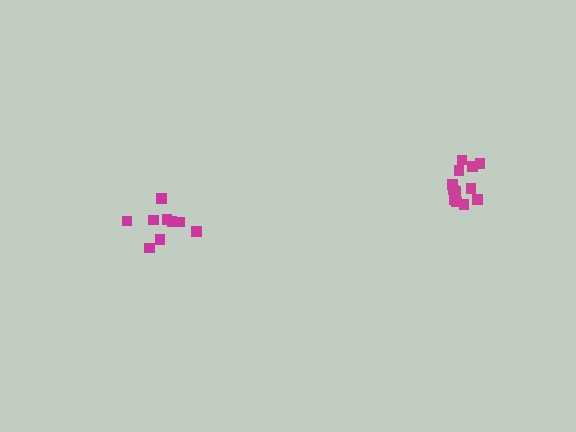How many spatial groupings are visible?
There are 2 spatial groupings.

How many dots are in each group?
Group 1: 12 dots, Group 2: 9 dots (21 total).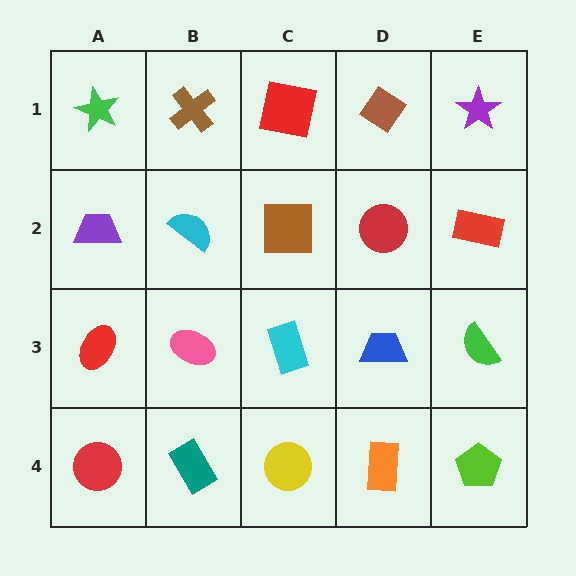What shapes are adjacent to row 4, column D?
A blue trapezoid (row 3, column D), a yellow circle (row 4, column C), a lime pentagon (row 4, column E).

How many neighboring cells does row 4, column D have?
3.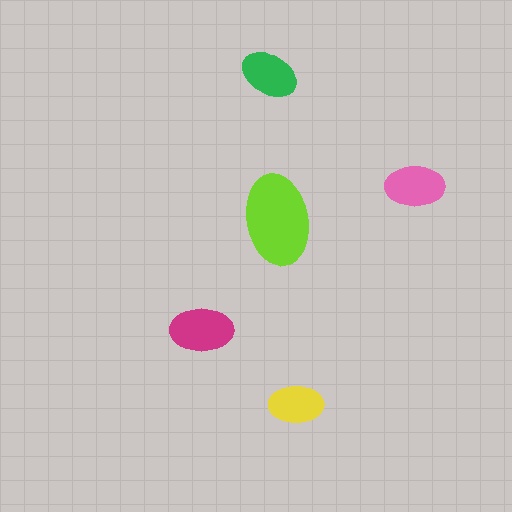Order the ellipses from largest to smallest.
the lime one, the magenta one, the pink one, the green one, the yellow one.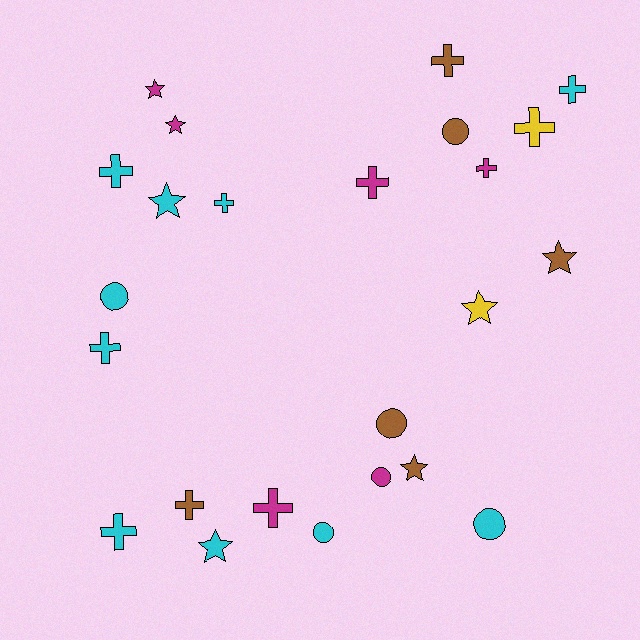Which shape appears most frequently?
Cross, with 11 objects.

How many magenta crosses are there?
There are 3 magenta crosses.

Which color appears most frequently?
Cyan, with 10 objects.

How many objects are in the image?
There are 24 objects.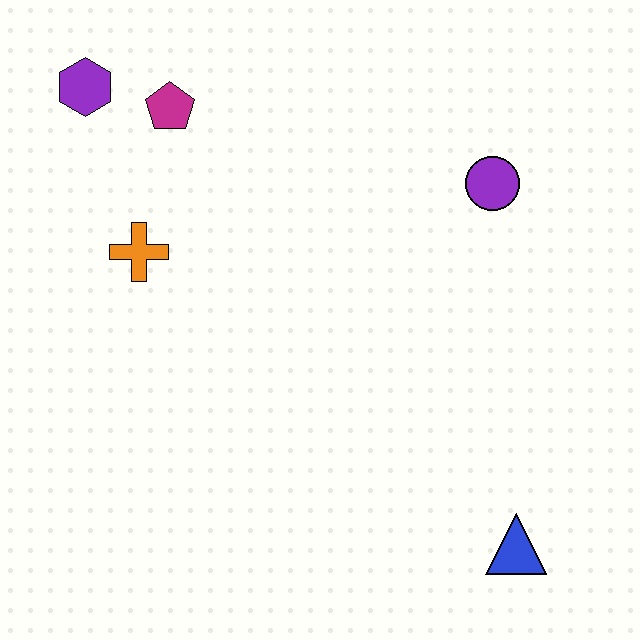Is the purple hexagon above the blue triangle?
Yes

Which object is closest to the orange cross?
The magenta pentagon is closest to the orange cross.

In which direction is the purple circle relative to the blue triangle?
The purple circle is above the blue triangle.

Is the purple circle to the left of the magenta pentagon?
No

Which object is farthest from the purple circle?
The purple hexagon is farthest from the purple circle.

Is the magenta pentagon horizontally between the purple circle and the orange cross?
Yes